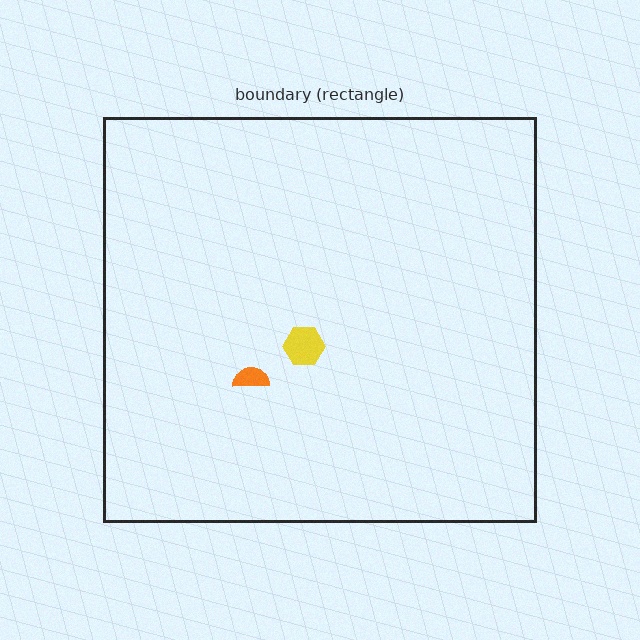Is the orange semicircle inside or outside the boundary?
Inside.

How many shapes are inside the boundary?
2 inside, 0 outside.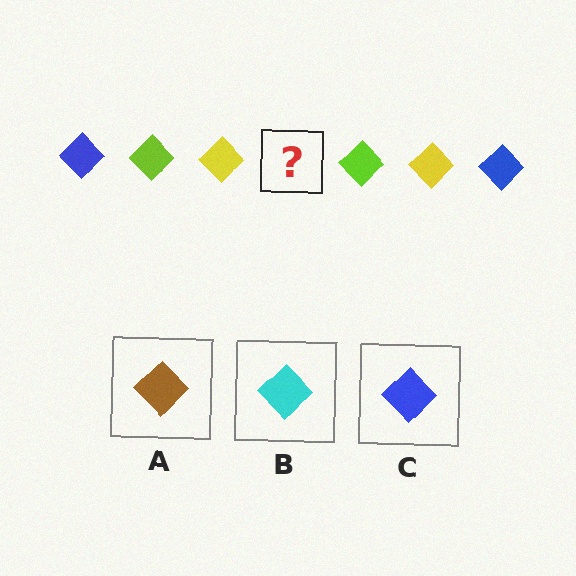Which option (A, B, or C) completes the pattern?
C.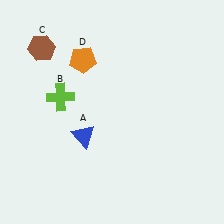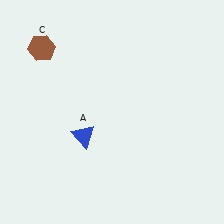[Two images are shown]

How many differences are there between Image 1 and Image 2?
There are 2 differences between the two images.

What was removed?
The lime cross (B), the orange pentagon (D) were removed in Image 2.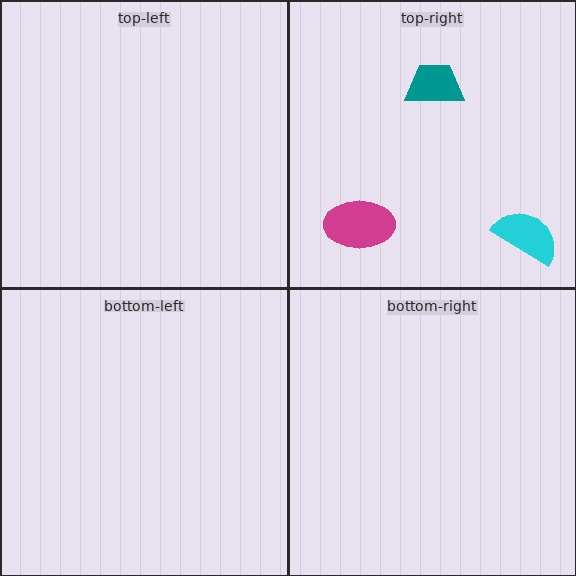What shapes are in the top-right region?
The magenta ellipse, the teal trapezoid, the cyan semicircle.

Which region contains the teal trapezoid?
The top-right region.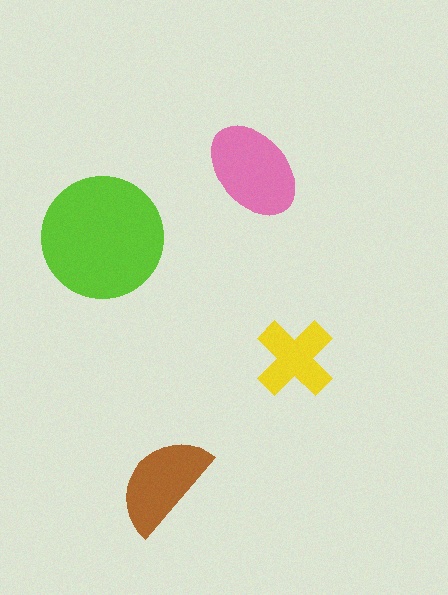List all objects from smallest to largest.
The yellow cross, the brown semicircle, the pink ellipse, the lime circle.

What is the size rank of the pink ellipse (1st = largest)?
2nd.